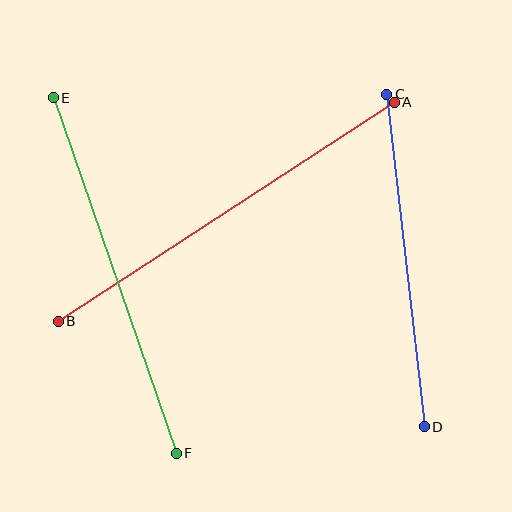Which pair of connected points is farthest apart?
Points A and B are farthest apart.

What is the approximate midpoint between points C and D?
The midpoint is at approximately (406, 260) pixels.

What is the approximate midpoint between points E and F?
The midpoint is at approximately (115, 275) pixels.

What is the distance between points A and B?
The distance is approximately 401 pixels.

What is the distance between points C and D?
The distance is approximately 335 pixels.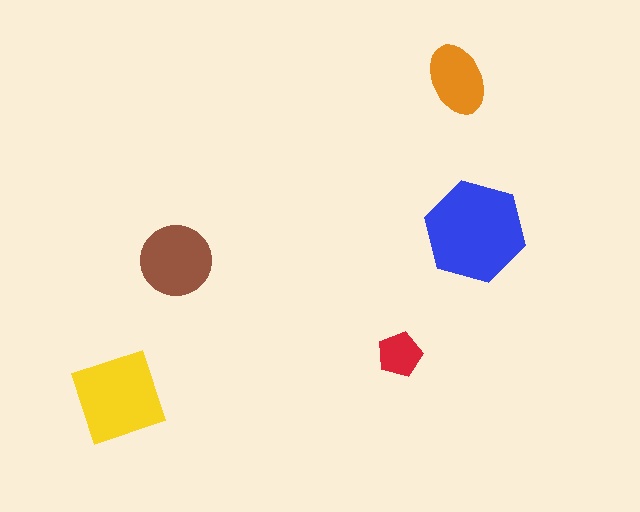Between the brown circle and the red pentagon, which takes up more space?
The brown circle.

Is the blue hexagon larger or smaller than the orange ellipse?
Larger.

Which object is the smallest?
The red pentagon.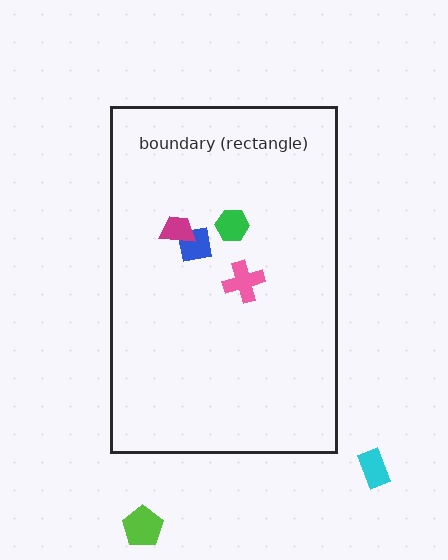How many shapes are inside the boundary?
4 inside, 2 outside.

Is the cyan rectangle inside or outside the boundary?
Outside.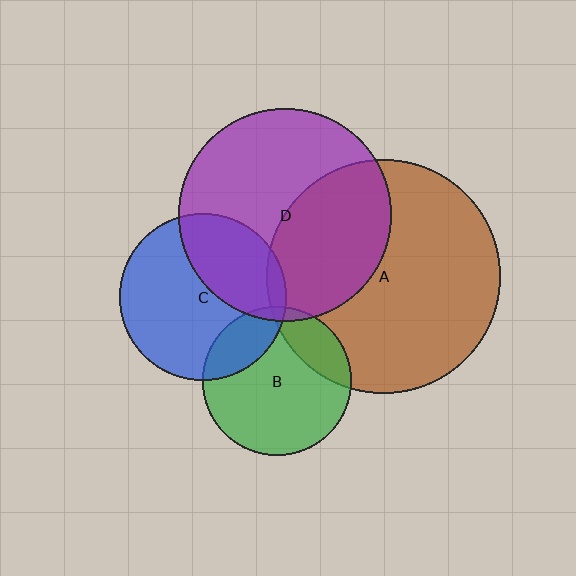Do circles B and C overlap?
Yes.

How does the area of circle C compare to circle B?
Approximately 1.3 times.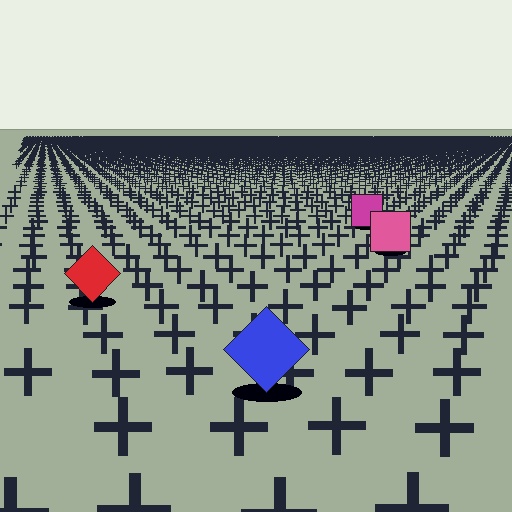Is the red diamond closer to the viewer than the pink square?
Yes. The red diamond is closer — you can tell from the texture gradient: the ground texture is coarser near it.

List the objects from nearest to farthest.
From nearest to farthest: the blue diamond, the red diamond, the pink square, the magenta square.